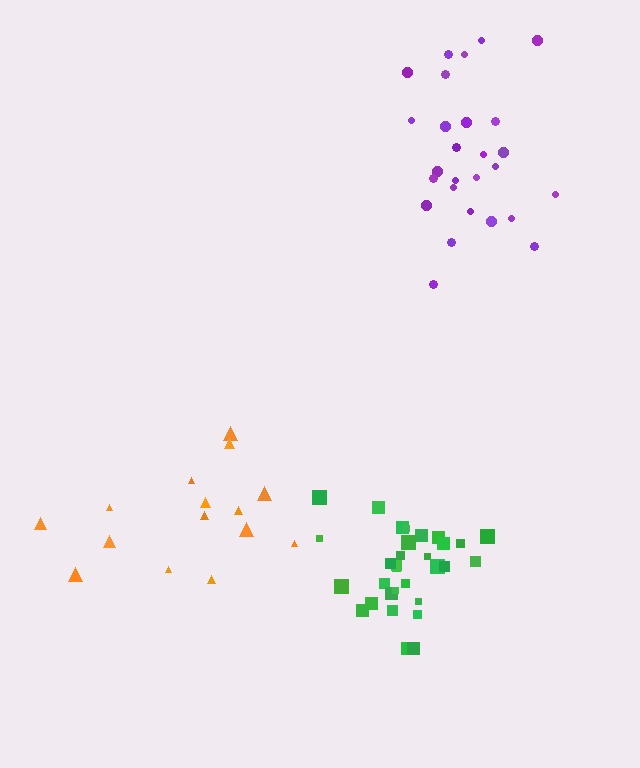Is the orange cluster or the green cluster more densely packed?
Green.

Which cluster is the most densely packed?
Green.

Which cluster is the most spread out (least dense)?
Orange.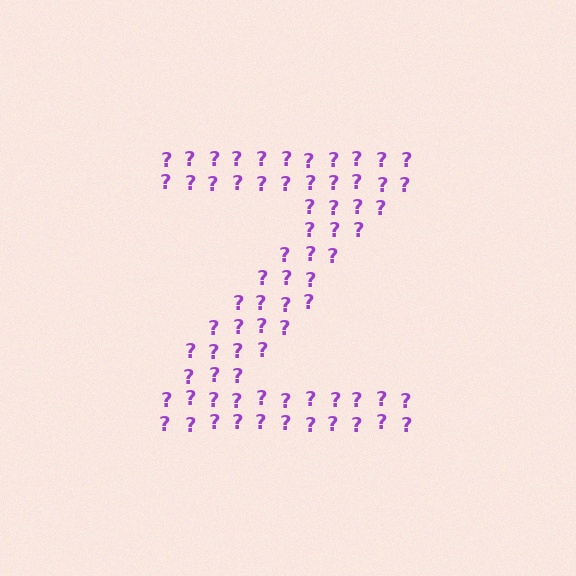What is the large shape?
The large shape is the letter Z.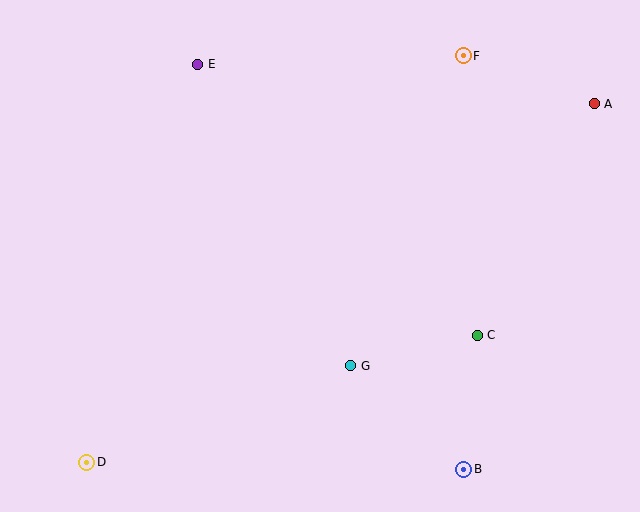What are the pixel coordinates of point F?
Point F is at (463, 56).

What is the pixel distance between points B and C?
The distance between B and C is 135 pixels.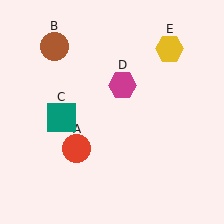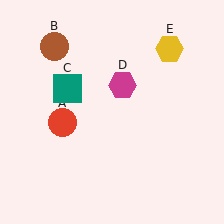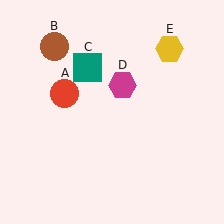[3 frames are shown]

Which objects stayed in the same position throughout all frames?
Brown circle (object B) and magenta hexagon (object D) and yellow hexagon (object E) remained stationary.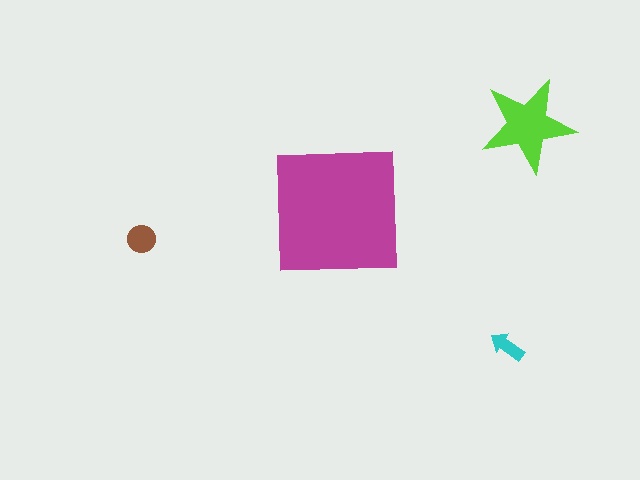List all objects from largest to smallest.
The magenta square, the lime star, the brown circle, the cyan arrow.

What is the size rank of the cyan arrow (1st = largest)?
4th.